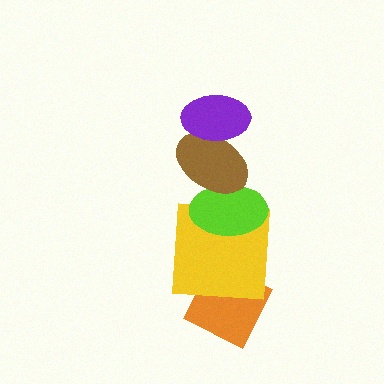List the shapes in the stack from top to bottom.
From top to bottom: the purple ellipse, the brown ellipse, the lime ellipse, the yellow square, the orange diamond.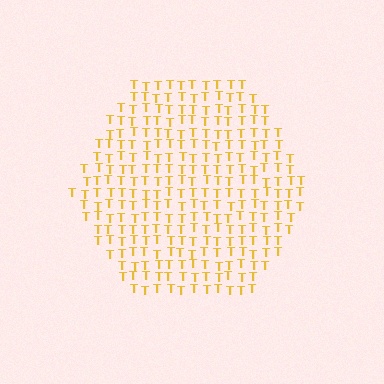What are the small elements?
The small elements are letter T's.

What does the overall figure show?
The overall figure shows a hexagon.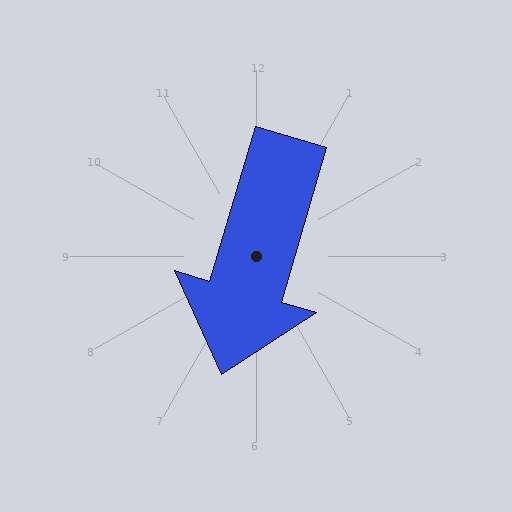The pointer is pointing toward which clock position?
Roughly 7 o'clock.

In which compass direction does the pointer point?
South.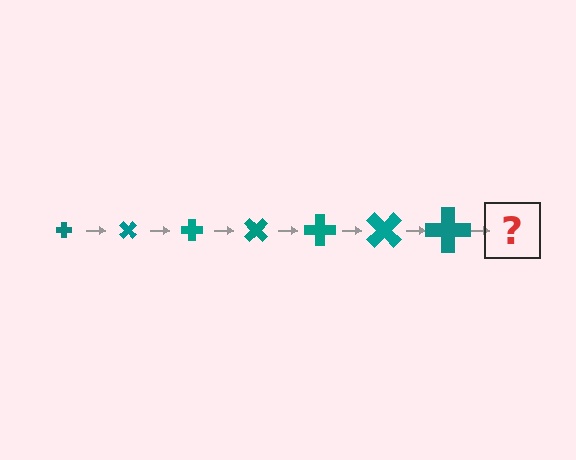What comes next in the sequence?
The next element should be a cross, larger than the previous one and rotated 315 degrees from the start.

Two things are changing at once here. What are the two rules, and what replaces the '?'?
The two rules are that the cross grows larger each step and it rotates 45 degrees each step. The '?' should be a cross, larger than the previous one and rotated 315 degrees from the start.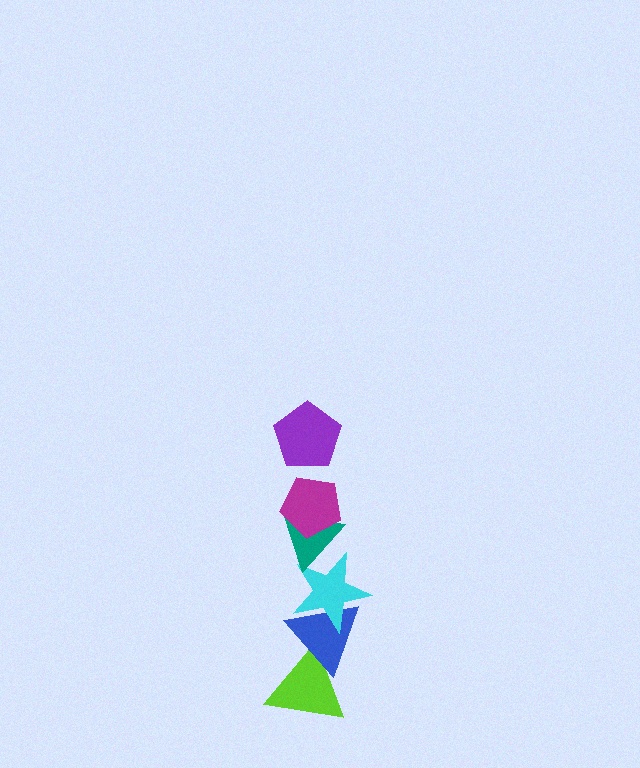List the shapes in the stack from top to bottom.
From top to bottom: the purple pentagon, the magenta pentagon, the teal triangle, the cyan star, the blue triangle, the lime triangle.